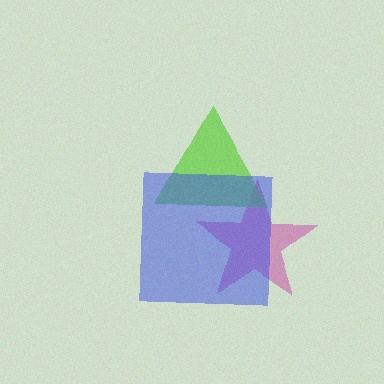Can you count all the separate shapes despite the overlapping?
Yes, there are 3 separate shapes.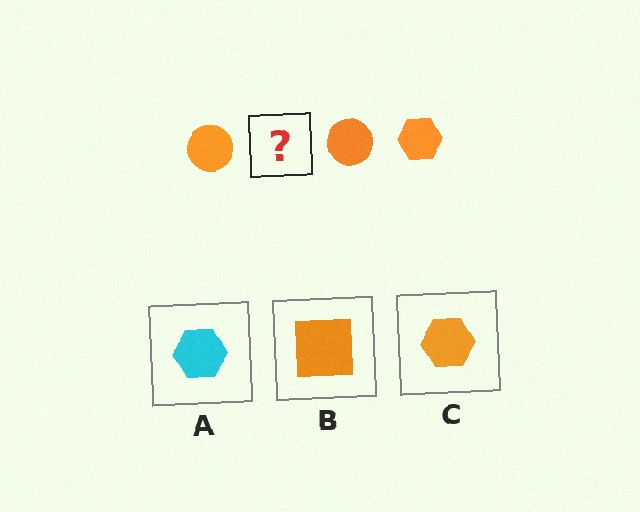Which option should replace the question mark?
Option C.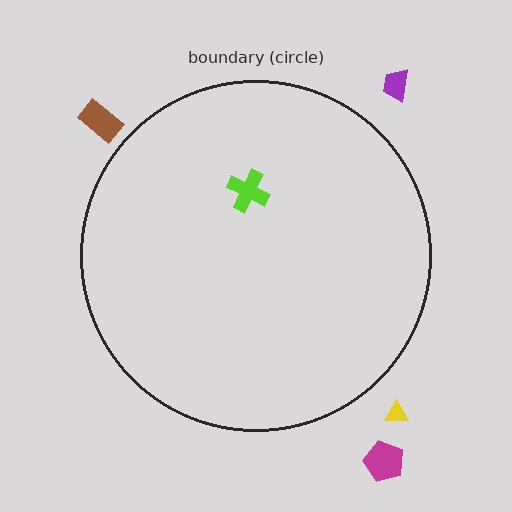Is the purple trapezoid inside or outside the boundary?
Outside.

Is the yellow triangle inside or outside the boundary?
Outside.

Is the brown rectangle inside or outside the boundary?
Outside.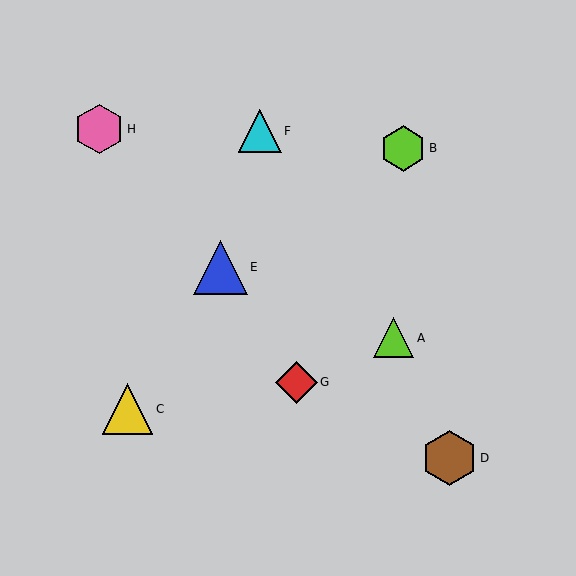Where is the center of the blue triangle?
The center of the blue triangle is at (220, 267).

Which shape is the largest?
The brown hexagon (labeled D) is the largest.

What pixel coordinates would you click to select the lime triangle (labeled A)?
Click at (394, 338) to select the lime triangle A.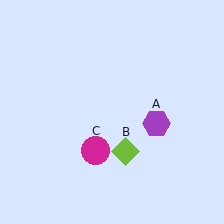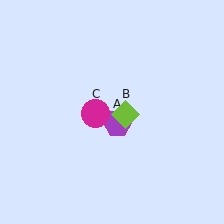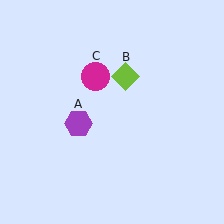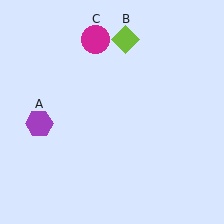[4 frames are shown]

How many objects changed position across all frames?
3 objects changed position: purple hexagon (object A), lime diamond (object B), magenta circle (object C).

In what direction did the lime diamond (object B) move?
The lime diamond (object B) moved up.